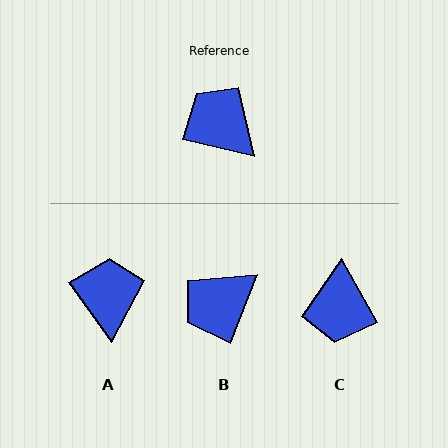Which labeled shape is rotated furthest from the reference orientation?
C, about 132 degrees away.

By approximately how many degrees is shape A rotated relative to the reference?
Approximately 41 degrees clockwise.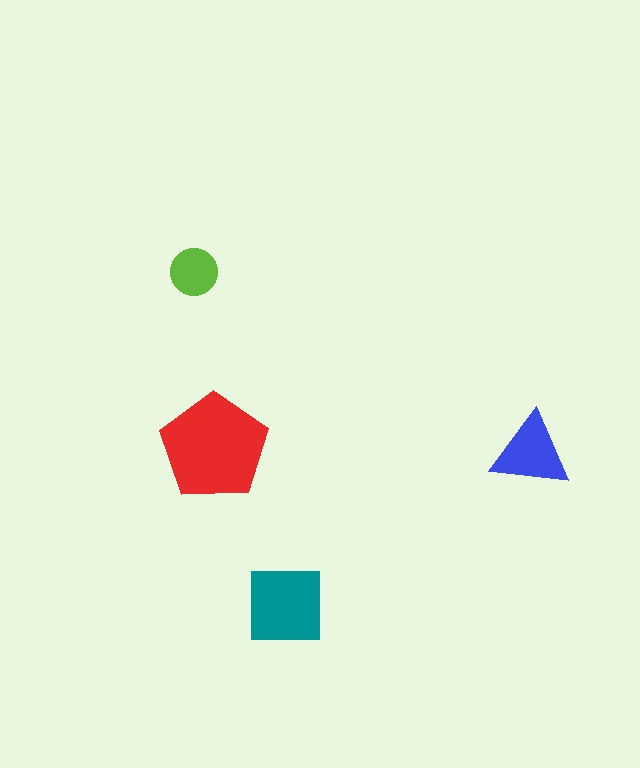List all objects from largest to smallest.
The red pentagon, the teal square, the blue triangle, the lime circle.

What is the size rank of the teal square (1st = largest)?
2nd.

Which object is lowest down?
The teal square is bottommost.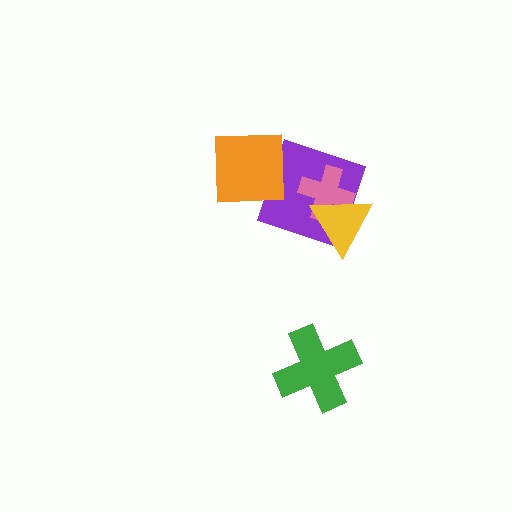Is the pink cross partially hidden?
Yes, it is partially covered by another shape.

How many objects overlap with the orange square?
1 object overlaps with the orange square.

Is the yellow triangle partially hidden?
No, no other shape covers it.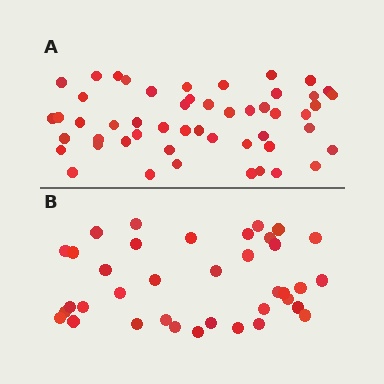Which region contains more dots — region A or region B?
Region A (the top region) has more dots.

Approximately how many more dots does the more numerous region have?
Region A has approximately 15 more dots than region B.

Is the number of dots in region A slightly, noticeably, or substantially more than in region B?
Region A has noticeably more, but not dramatically so. The ratio is roughly 1.4 to 1.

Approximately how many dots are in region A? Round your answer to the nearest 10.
About 50 dots. (The exact count is 51, which rounds to 50.)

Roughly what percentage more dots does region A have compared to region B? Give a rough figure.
About 40% more.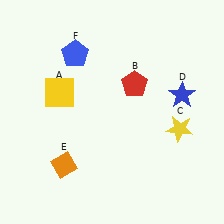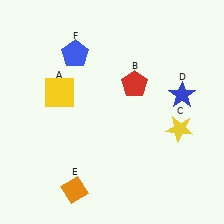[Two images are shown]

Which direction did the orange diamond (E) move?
The orange diamond (E) moved down.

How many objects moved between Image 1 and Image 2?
1 object moved between the two images.